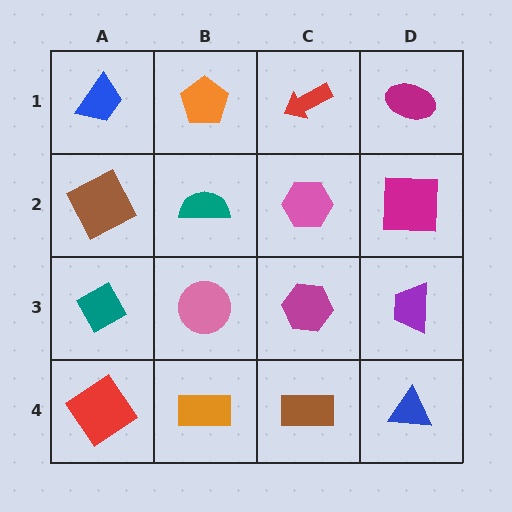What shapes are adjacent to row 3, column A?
A brown square (row 2, column A), a red diamond (row 4, column A), a pink circle (row 3, column B).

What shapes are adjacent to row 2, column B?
An orange pentagon (row 1, column B), a pink circle (row 3, column B), a brown square (row 2, column A), a pink hexagon (row 2, column C).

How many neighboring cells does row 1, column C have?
3.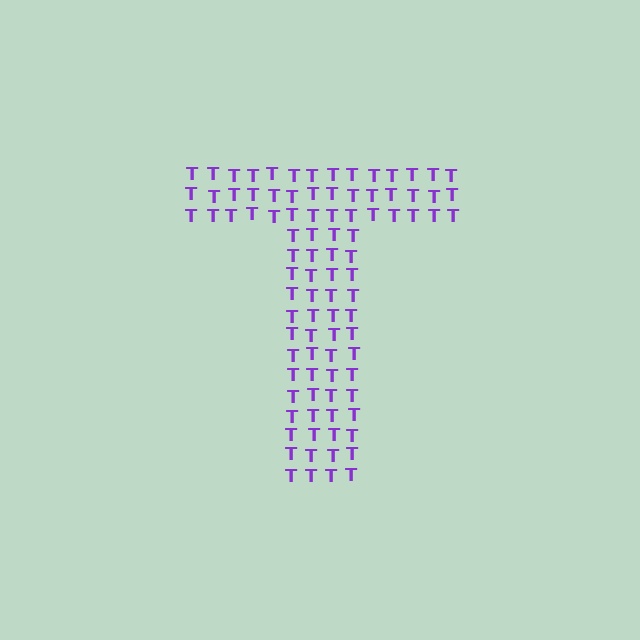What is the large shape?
The large shape is the letter T.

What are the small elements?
The small elements are letter T's.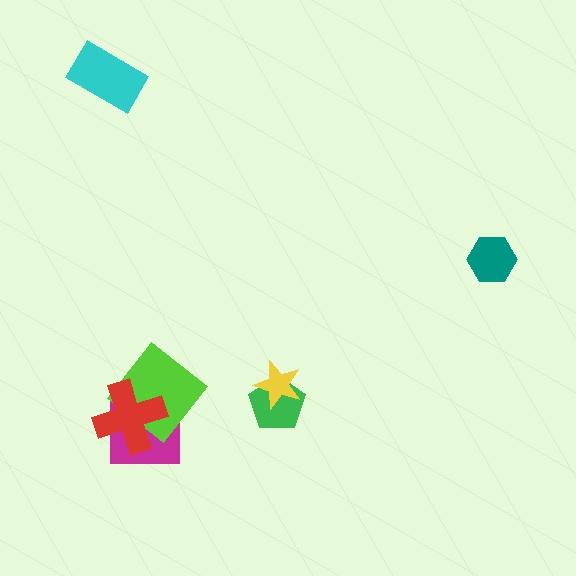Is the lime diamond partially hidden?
Yes, it is partially covered by another shape.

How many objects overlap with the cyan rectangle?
0 objects overlap with the cyan rectangle.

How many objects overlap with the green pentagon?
1 object overlaps with the green pentagon.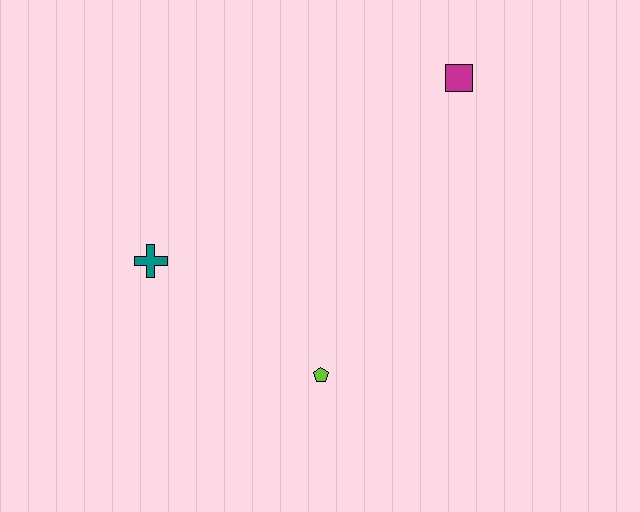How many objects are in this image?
There are 3 objects.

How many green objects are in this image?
There are no green objects.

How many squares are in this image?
There is 1 square.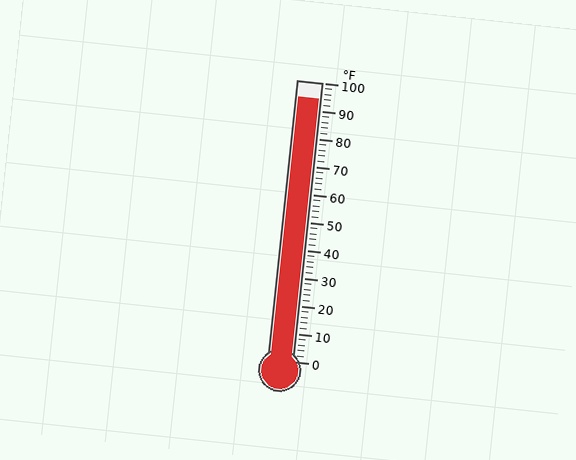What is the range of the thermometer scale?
The thermometer scale ranges from 0°F to 100°F.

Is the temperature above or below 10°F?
The temperature is above 10°F.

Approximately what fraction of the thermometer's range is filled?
The thermometer is filled to approximately 95% of its range.